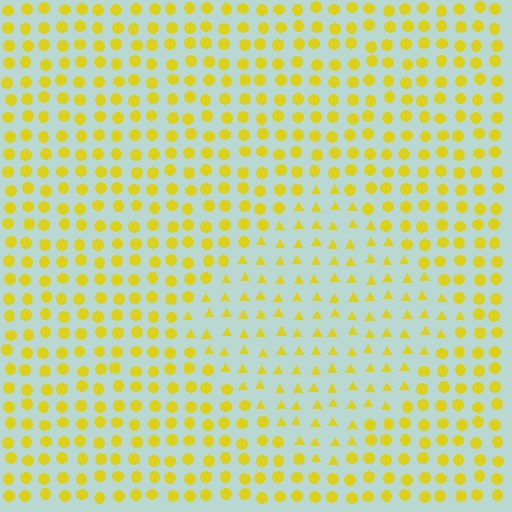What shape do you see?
I see a diamond.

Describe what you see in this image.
The image is filled with small yellow elements arranged in a uniform grid. A diamond-shaped region contains triangles, while the surrounding area contains circles. The boundary is defined purely by the change in element shape.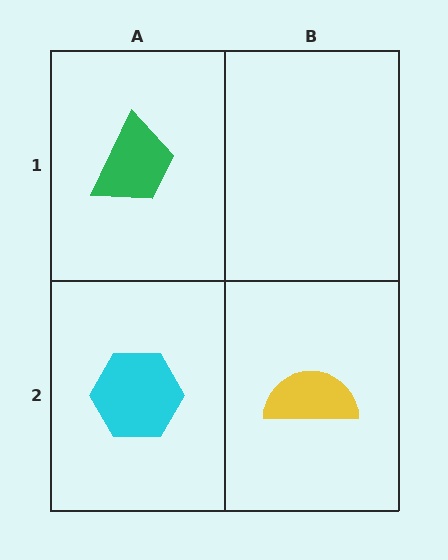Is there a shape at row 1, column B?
No, that cell is empty.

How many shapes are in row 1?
1 shape.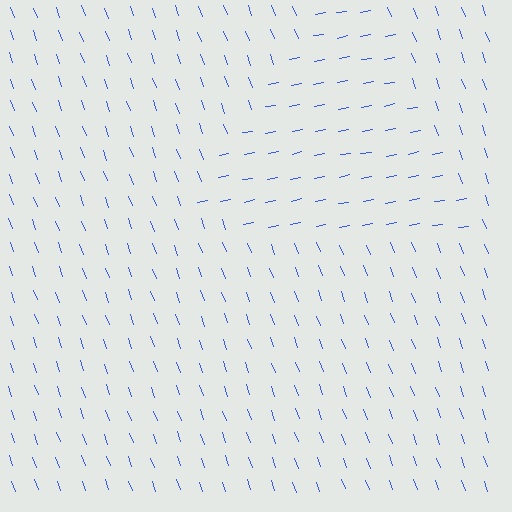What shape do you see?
I see a triangle.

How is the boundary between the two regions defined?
The boundary is defined purely by a change in line orientation (approximately 80 degrees difference). All lines are the same color and thickness.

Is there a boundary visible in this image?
Yes, there is a texture boundary formed by a change in line orientation.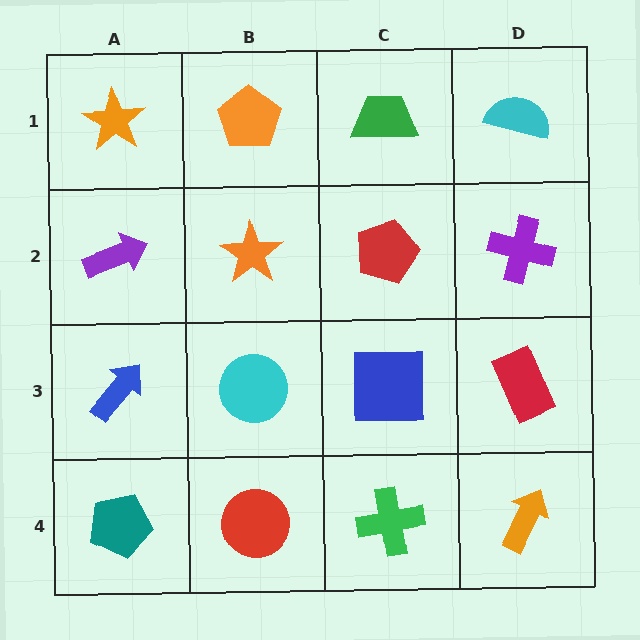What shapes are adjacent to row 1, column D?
A purple cross (row 2, column D), a green trapezoid (row 1, column C).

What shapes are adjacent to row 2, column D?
A cyan semicircle (row 1, column D), a red rectangle (row 3, column D), a red pentagon (row 2, column C).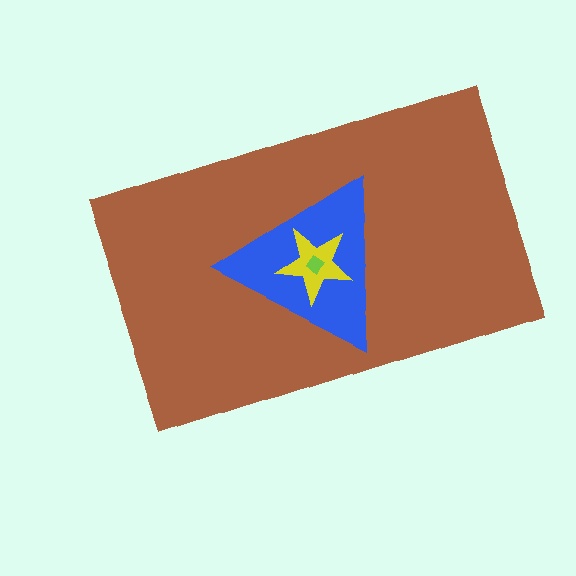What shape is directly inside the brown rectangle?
The blue triangle.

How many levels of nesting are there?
4.